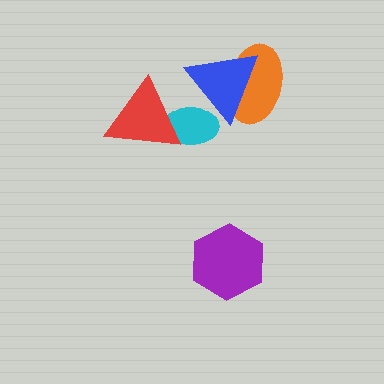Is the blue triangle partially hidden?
No, no other shape covers it.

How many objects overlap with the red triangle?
1 object overlaps with the red triangle.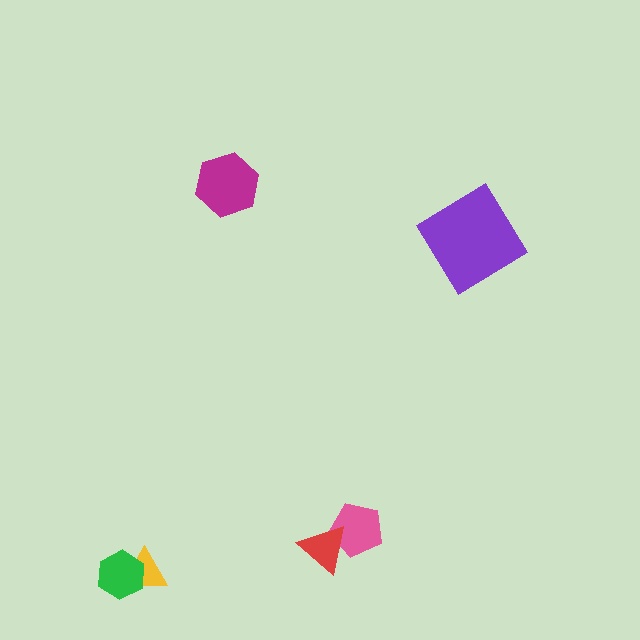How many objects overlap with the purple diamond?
0 objects overlap with the purple diamond.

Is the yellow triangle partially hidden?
Yes, it is partially covered by another shape.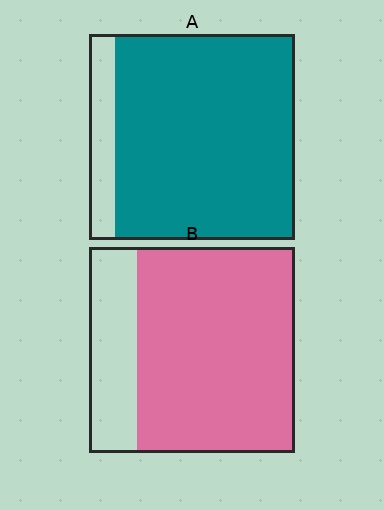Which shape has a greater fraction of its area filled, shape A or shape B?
Shape A.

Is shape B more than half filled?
Yes.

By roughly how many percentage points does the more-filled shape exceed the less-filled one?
By roughly 10 percentage points (A over B).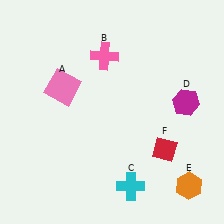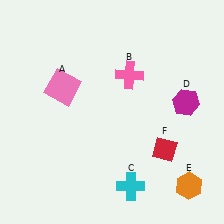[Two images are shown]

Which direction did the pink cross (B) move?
The pink cross (B) moved right.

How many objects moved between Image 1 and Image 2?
1 object moved between the two images.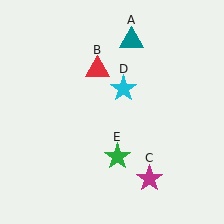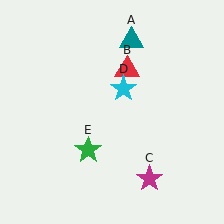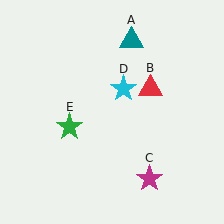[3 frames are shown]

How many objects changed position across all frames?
2 objects changed position: red triangle (object B), green star (object E).